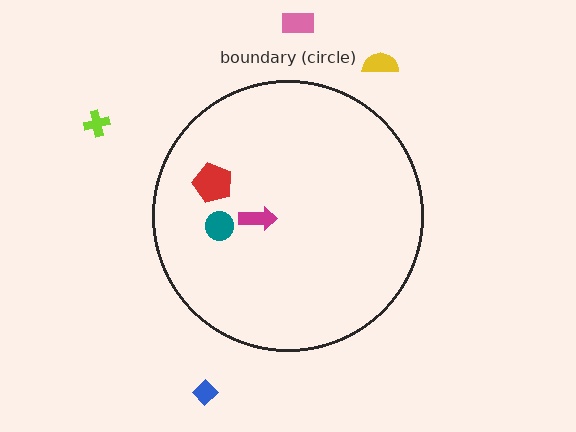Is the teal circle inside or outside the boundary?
Inside.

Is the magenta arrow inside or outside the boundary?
Inside.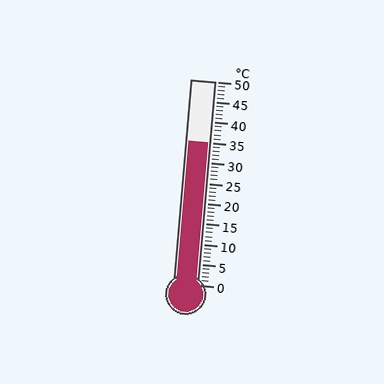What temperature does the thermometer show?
The thermometer shows approximately 35°C.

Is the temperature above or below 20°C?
The temperature is above 20°C.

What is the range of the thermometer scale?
The thermometer scale ranges from 0°C to 50°C.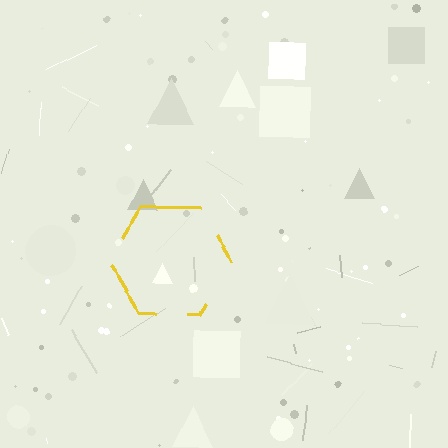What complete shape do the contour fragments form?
The contour fragments form a hexagon.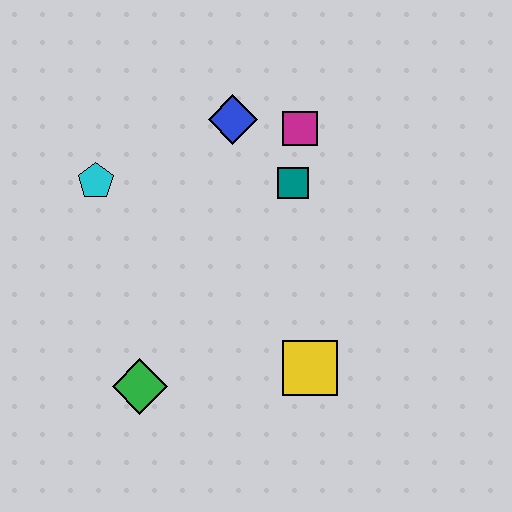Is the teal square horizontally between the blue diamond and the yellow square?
Yes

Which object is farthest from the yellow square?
The cyan pentagon is farthest from the yellow square.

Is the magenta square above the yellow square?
Yes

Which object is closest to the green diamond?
The yellow square is closest to the green diamond.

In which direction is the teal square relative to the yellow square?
The teal square is above the yellow square.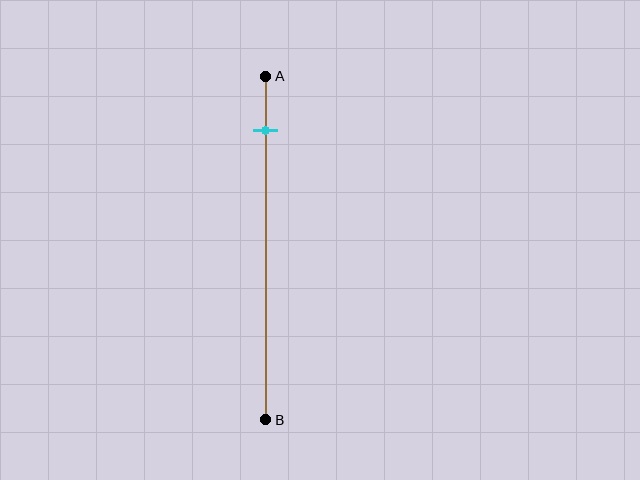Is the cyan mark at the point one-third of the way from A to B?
No, the mark is at about 15% from A, not at the 33% one-third point.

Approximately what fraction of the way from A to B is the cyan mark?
The cyan mark is approximately 15% of the way from A to B.